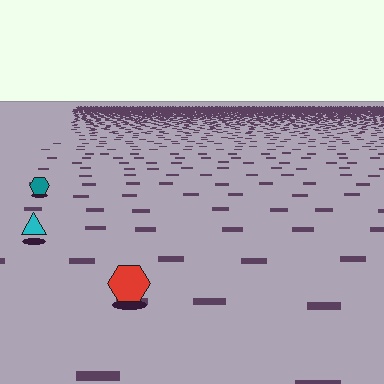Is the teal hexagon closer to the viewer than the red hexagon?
No. The red hexagon is closer — you can tell from the texture gradient: the ground texture is coarser near it.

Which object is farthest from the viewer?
The teal hexagon is farthest from the viewer. It appears smaller and the ground texture around it is denser.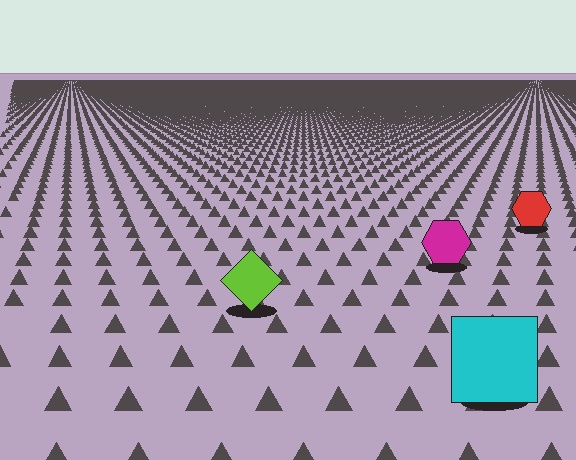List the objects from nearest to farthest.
From nearest to farthest: the cyan square, the lime diamond, the magenta hexagon, the red hexagon.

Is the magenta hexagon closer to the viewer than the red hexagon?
Yes. The magenta hexagon is closer — you can tell from the texture gradient: the ground texture is coarser near it.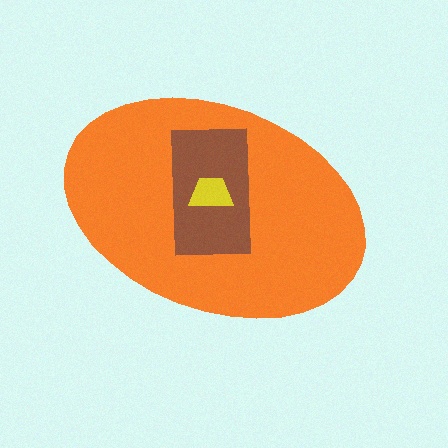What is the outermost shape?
The orange ellipse.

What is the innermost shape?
The yellow trapezoid.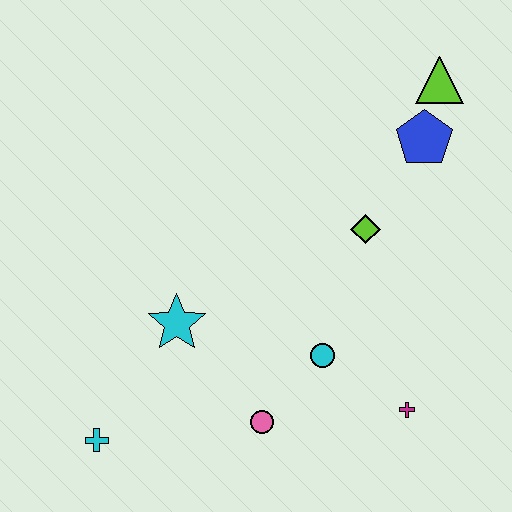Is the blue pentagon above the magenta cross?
Yes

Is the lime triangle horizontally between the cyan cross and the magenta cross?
No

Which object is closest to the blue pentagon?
The lime triangle is closest to the blue pentagon.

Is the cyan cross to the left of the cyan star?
Yes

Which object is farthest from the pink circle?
The lime triangle is farthest from the pink circle.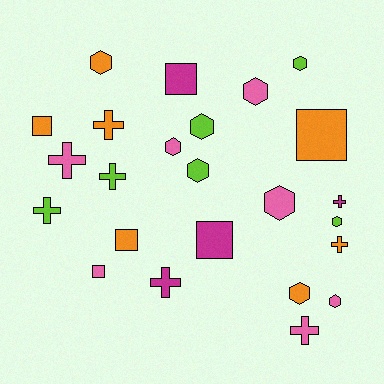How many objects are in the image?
There are 24 objects.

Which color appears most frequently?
Pink, with 7 objects.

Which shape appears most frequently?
Hexagon, with 10 objects.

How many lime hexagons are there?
There are 4 lime hexagons.